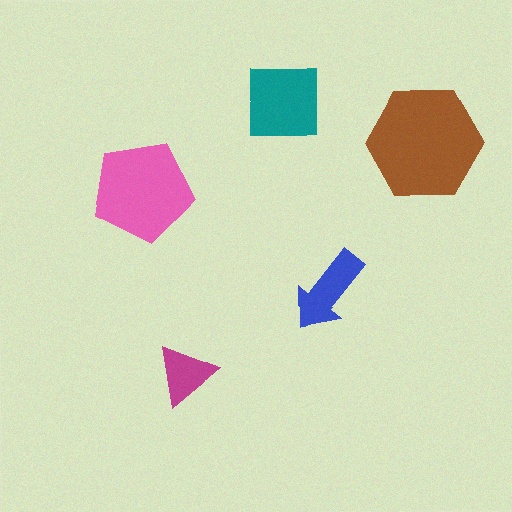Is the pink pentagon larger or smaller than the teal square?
Larger.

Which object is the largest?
The brown hexagon.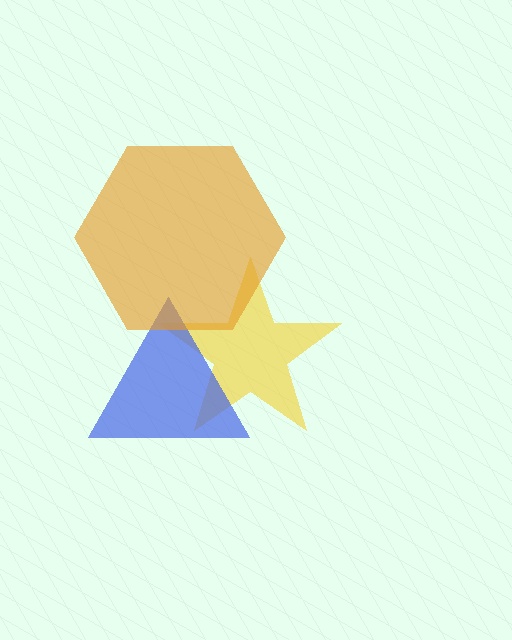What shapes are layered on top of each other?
The layered shapes are: a yellow star, a blue triangle, an orange hexagon.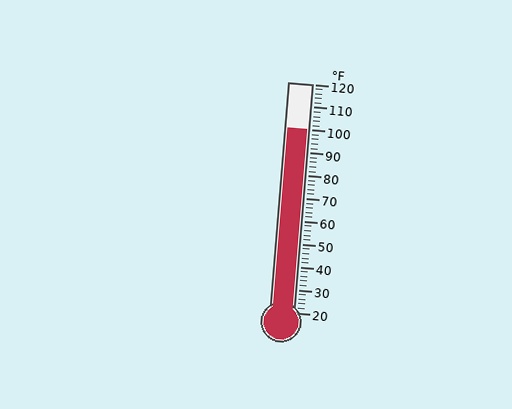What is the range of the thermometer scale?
The thermometer scale ranges from 20°F to 120°F.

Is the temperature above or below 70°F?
The temperature is above 70°F.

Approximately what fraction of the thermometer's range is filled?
The thermometer is filled to approximately 80% of its range.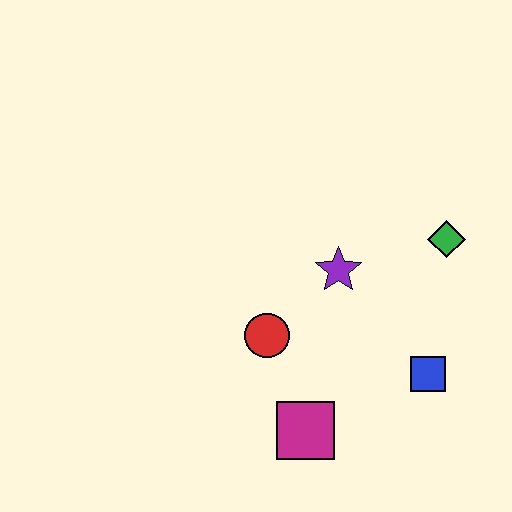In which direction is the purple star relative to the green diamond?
The purple star is to the left of the green diamond.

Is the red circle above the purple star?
No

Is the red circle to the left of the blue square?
Yes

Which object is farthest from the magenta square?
The green diamond is farthest from the magenta square.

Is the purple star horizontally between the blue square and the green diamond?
No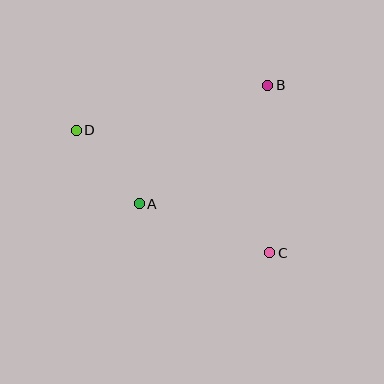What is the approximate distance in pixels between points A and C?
The distance between A and C is approximately 140 pixels.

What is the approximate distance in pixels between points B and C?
The distance between B and C is approximately 168 pixels.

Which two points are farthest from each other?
Points C and D are farthest from each other.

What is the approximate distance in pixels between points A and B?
The distance between A and B is approximately 175 pixels.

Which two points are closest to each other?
Points A and D are closest to each other.